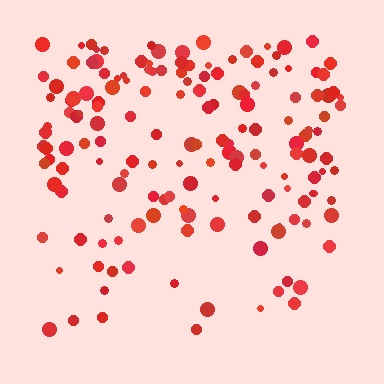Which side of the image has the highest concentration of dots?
The top.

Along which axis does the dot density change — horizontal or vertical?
Vertical.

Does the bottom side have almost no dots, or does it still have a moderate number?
Still a moderate number, just noticeably fewer than the top.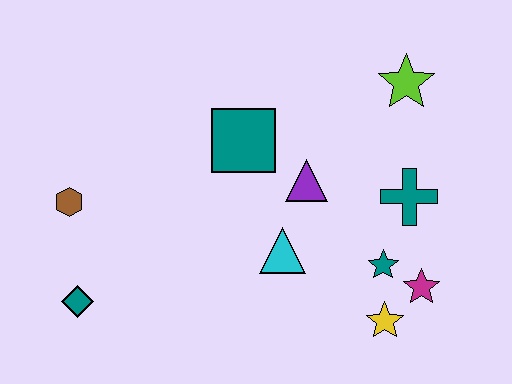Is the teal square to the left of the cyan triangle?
Yes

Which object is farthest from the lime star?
The teal diamond is farthest from the lime star.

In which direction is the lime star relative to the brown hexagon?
The lime star is to the right of the brown hexagon.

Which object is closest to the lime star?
The teal cross is closest to the lime star.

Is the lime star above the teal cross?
Yes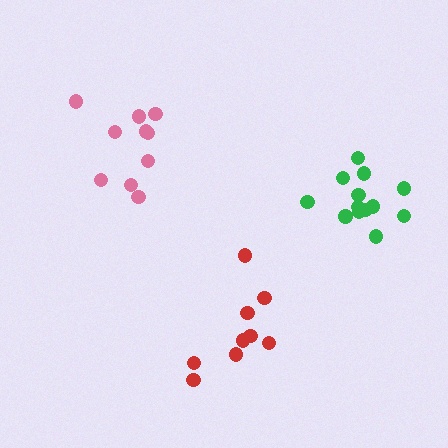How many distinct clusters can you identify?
There are 3 distinct clusters.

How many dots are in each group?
Group 1: 9 dots, Group 2: 13 dots, Group 3: 10 dots (32 total).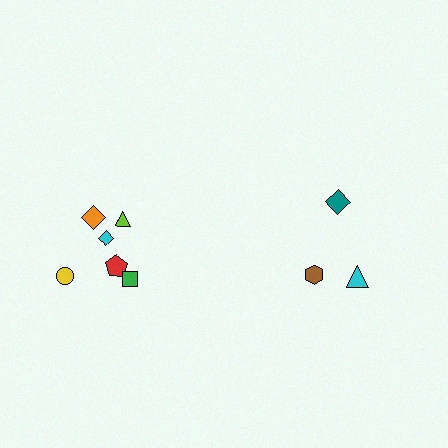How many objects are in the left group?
There are 6 objects.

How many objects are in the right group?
There are 3 objects.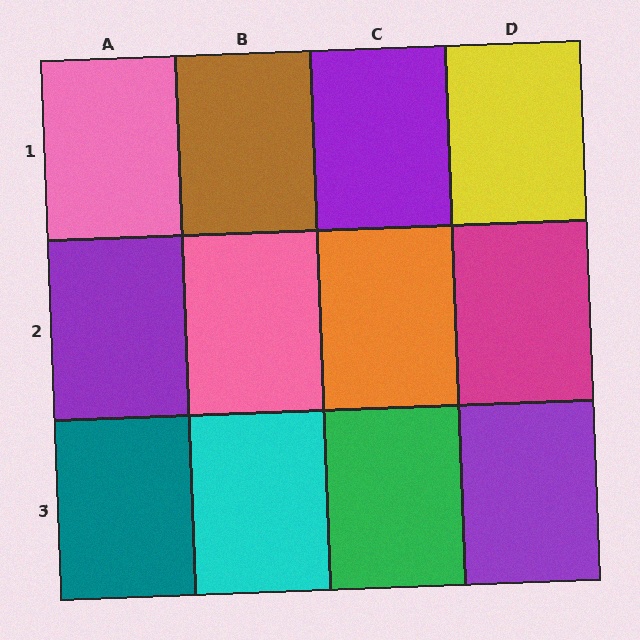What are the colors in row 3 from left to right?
Teal, cyan, green, purple.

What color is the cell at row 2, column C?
Orange.